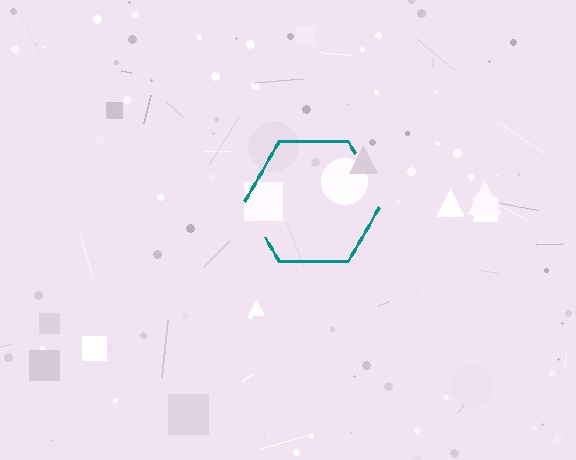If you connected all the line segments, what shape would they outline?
They would outline a hexagon.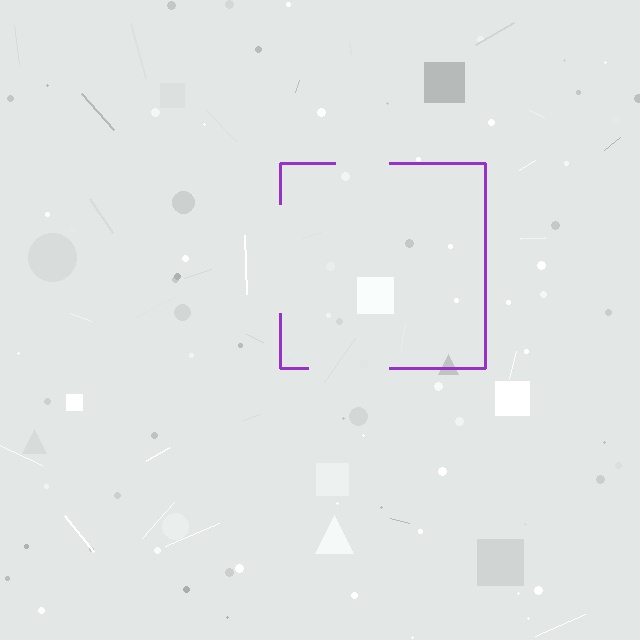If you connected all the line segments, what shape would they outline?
They would outline a square.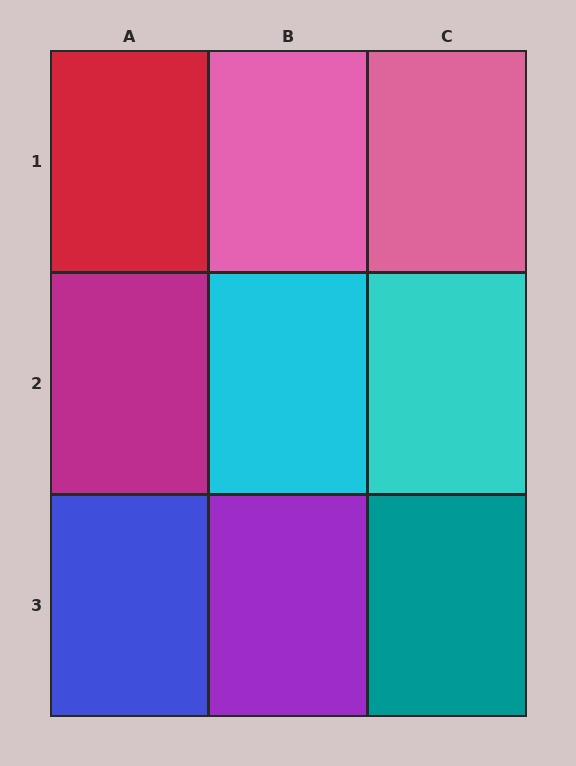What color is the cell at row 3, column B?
Purple.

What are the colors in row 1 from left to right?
Red, pink, pink.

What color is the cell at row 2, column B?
Cyan.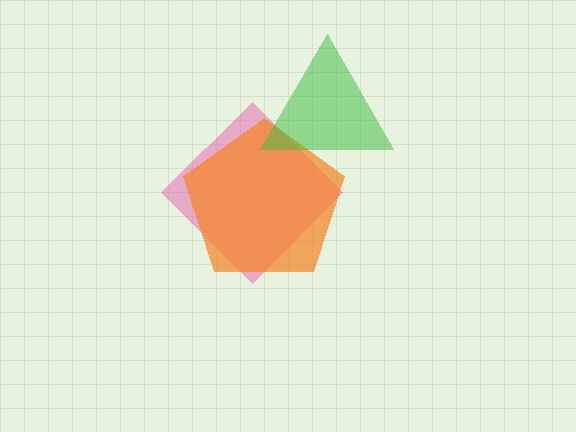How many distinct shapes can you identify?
There are 3 distinct shapes: a pink diamond, an orange pentagon, a green triangle.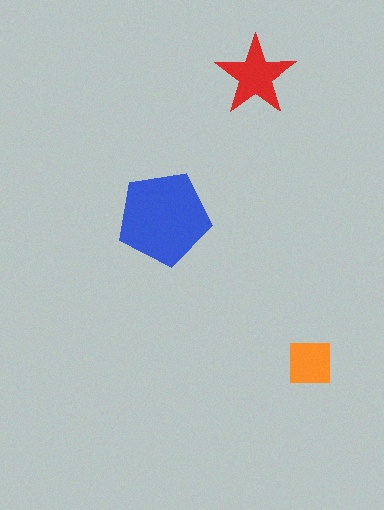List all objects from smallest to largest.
The orange square, the red star, the blue pentagon.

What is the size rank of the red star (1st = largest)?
2nd.